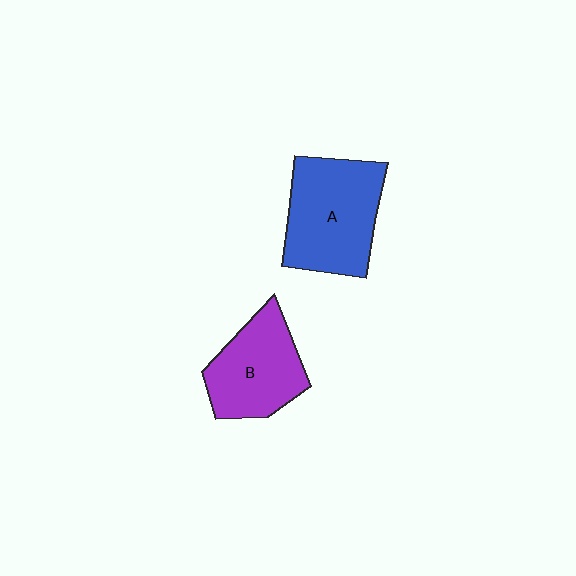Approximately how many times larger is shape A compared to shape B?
Approximately 1.3 times.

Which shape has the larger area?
Shape A (blue).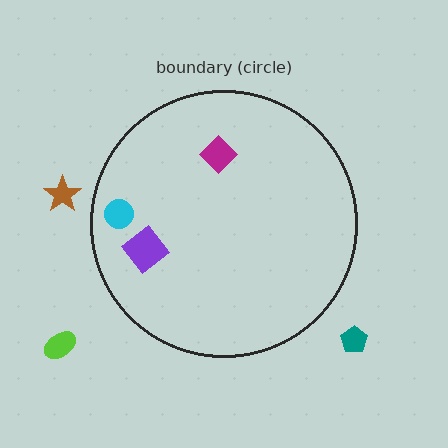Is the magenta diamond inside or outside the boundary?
Inside.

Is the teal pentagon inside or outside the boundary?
Outside.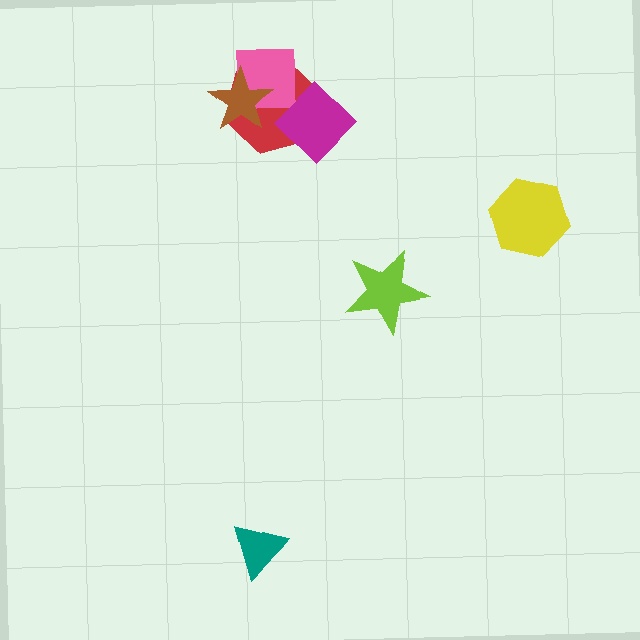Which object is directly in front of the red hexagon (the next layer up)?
The pink square is directly in front of the red hexagon.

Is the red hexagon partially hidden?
Yes, it is partially covered by another shape.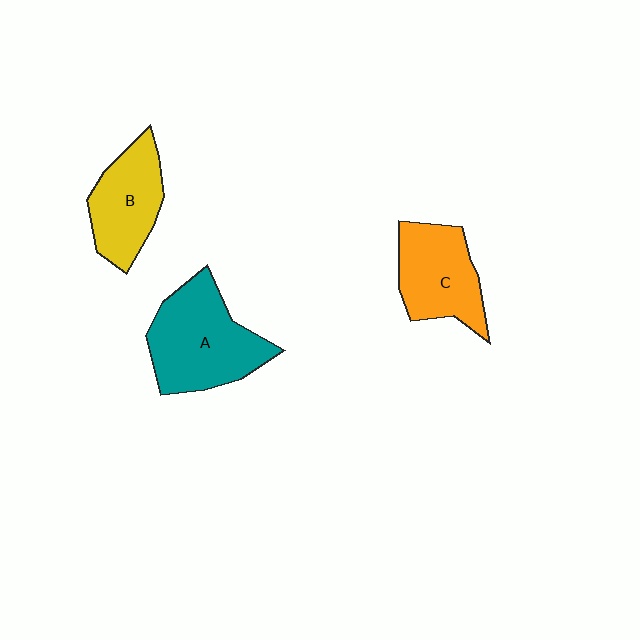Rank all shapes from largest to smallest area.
From largest to smallest: A (teal), C (orange), B (yellow).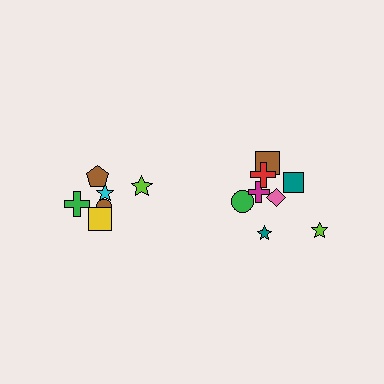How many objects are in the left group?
There are 6 objects.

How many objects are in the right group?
There are 8 objects.